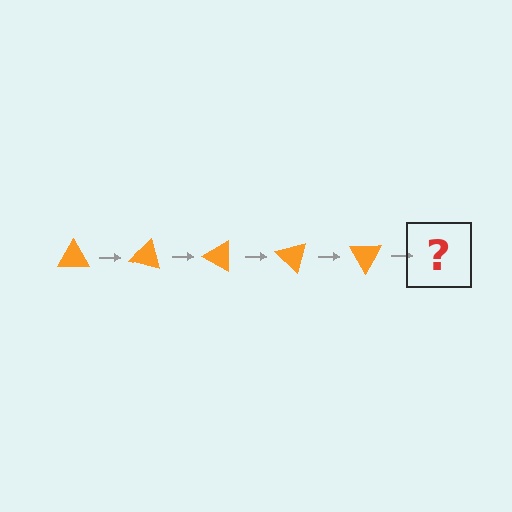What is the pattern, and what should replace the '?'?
The pattern is that the triangle rotates 15 degrees each step. The '?' should be an orange triangle rotated 75 degrees.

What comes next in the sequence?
The next element should be an orange triangle rotated 75 degrees.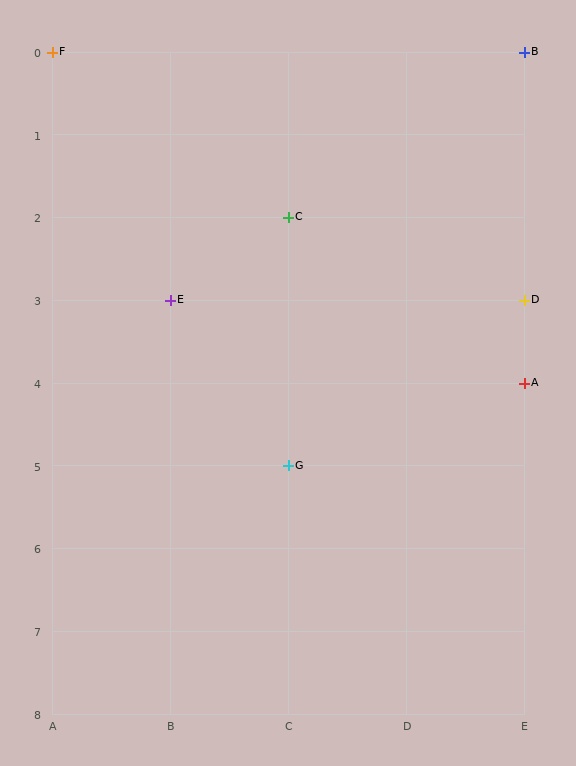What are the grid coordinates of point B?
Point B is at grid coordinates (E, 0).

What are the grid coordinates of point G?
Point G is at grid coordinates (C, 5).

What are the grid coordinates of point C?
Point C is at grid coordinates (C, 2).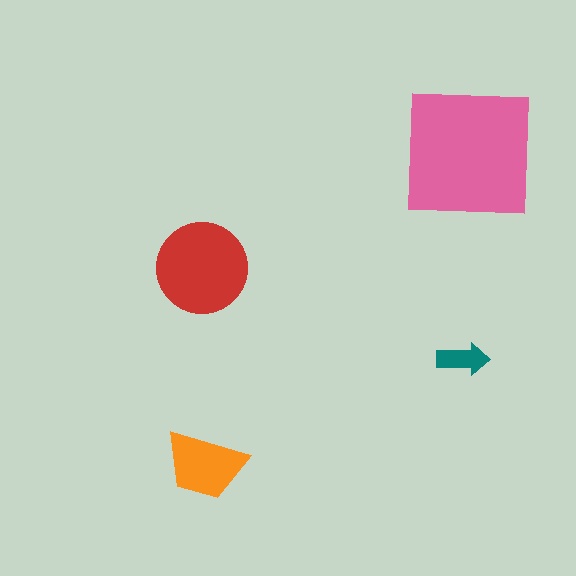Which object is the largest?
The pink square.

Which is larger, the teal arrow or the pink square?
The pink square.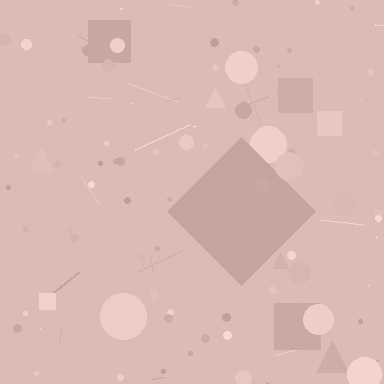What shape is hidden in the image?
A diamond is hidden in the image.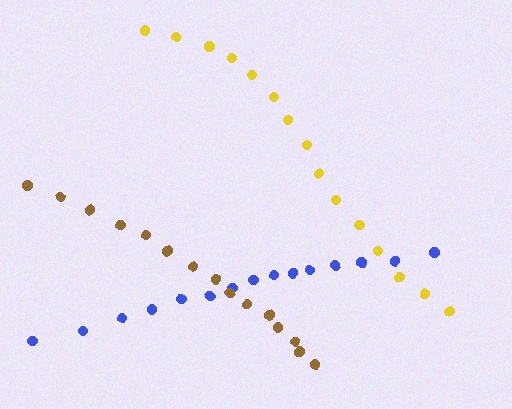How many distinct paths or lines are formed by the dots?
There are 3 distinct paths.